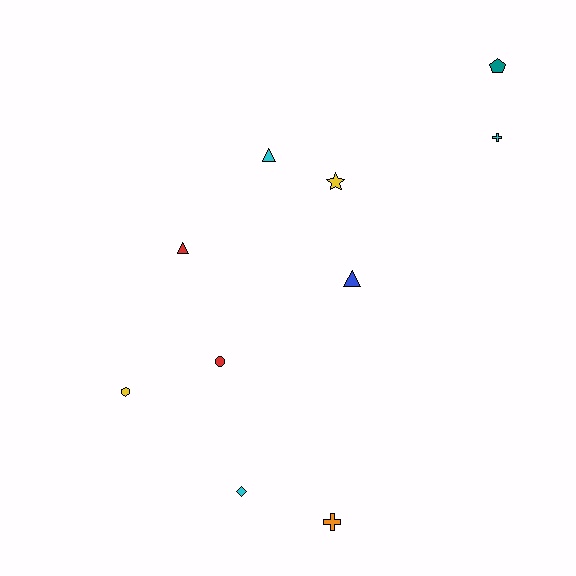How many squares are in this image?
There are no squares.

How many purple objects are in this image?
There are no purple objects.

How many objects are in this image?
There are 10 objects.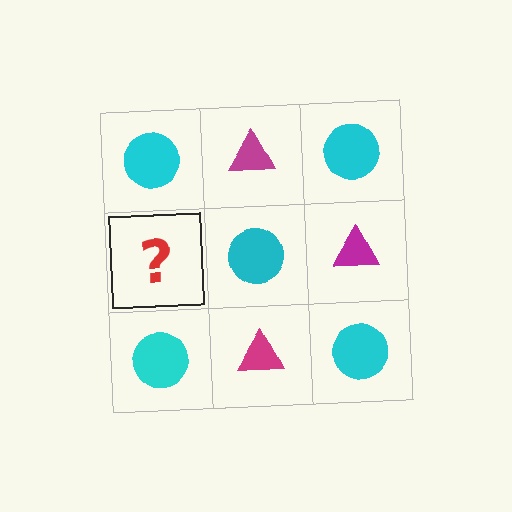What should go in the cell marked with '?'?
The missing cell should contain a magenta triangle.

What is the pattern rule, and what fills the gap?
The rule is that it alternates cyan circle and magenta triangle in a checkerboard pattern. The gap should be filled with a magenta triangle.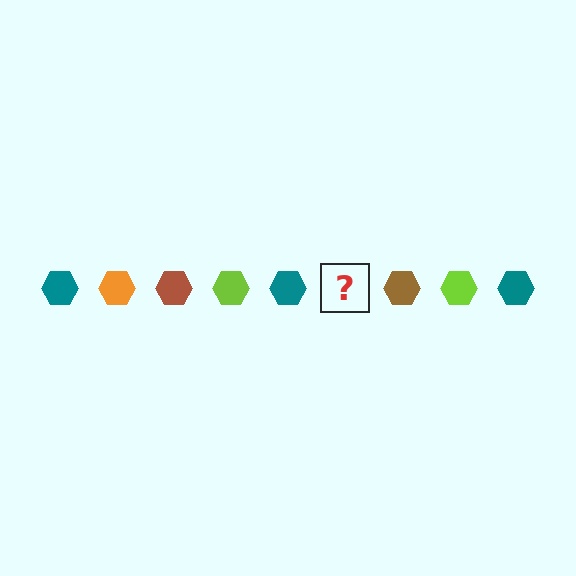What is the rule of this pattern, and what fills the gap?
The rule is that the pattern cycles through teal, orange, brown, lime hexagons. The gap should be filled with an orange hexagon.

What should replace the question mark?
The question mark should be replaced with an orange hexagon.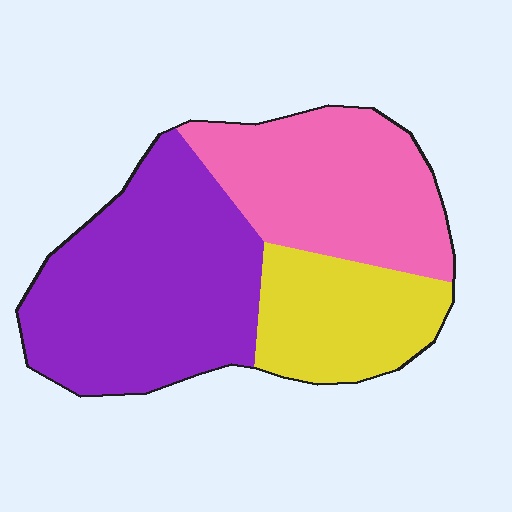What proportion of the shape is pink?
Pink covers about 30% of the shape.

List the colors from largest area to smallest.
From largest to smallest: purple, pink, yellow.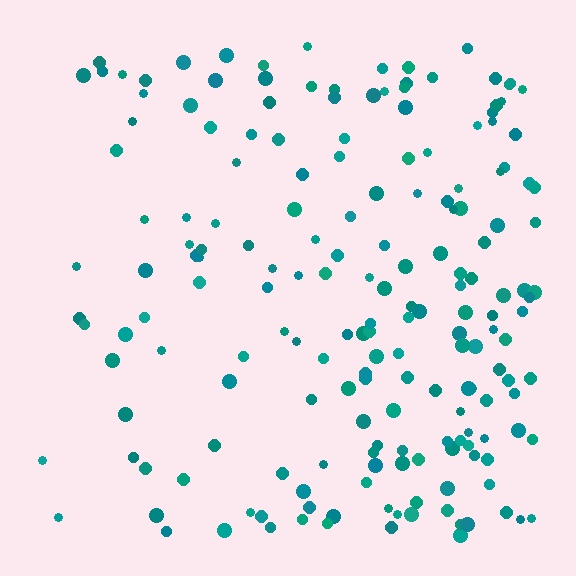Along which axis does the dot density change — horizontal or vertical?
Horizontal.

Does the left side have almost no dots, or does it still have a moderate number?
Still a moderate number, just noticeably fewer than the right.